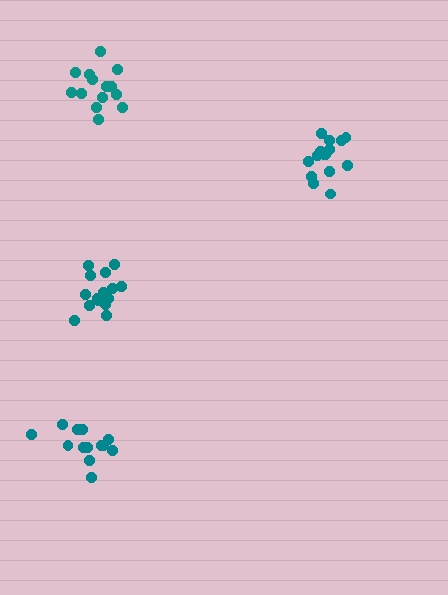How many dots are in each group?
Group 1: 16 dots, Group 2: 14 dots, Group 3: 13 dots, Group 4: 15 dots (58 total).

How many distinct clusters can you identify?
There are 4 distinct clusters.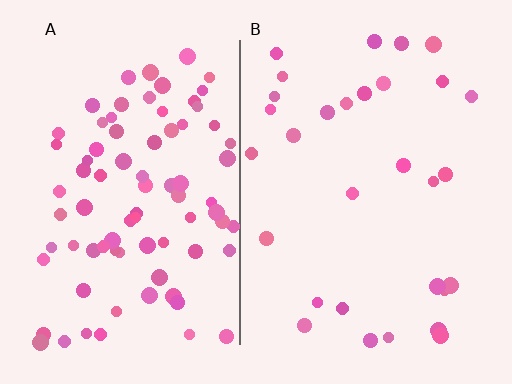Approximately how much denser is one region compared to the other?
Approximately 2.7× — region A over region B.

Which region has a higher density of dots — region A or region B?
A (the left).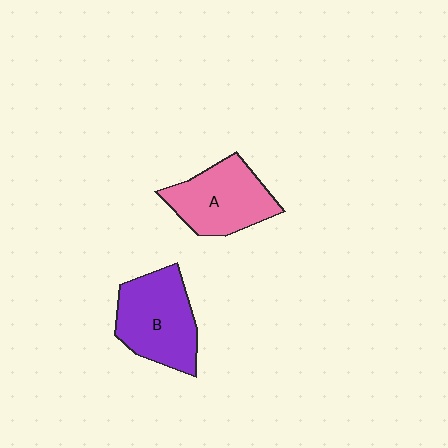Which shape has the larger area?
Shape B (purple).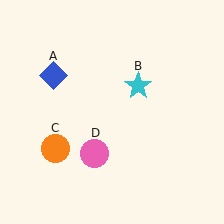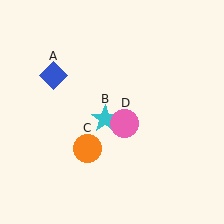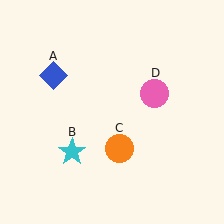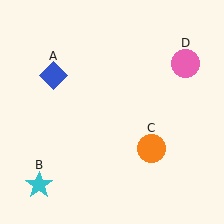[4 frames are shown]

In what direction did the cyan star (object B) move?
The cyan star (object B) moved down and to the left.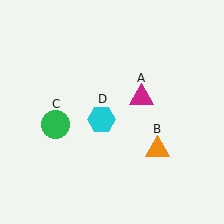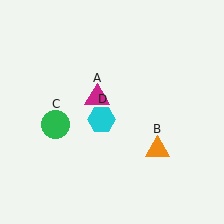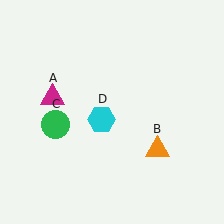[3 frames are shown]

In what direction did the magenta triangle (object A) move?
The magenta triangle (object A) moved left.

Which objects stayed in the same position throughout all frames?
Orange triangle (object B) and green circle (object C) and cyan hexagon (object D) remained stationary.